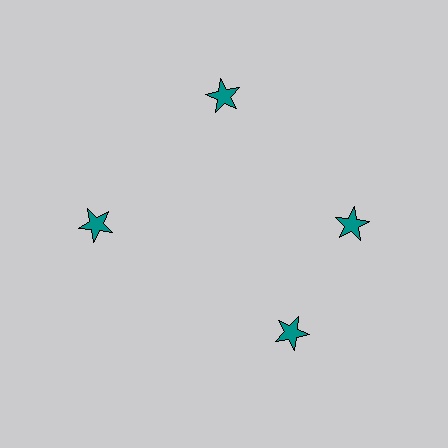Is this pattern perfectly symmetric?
No. The 4 teal stars are arranged in a ring, but one element near the 6 o'clock position is rotated out of alignment along the ring, breaking the 4-fold rotational symmetry.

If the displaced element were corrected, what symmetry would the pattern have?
It would have 4-fold rotational symmetry — the pattern would map onto itself every 90 degrees.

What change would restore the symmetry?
The symmetry would be restored by rotating it back into even spacing with its neighbors so that all 4 stars sit at equal angles and equal distance from the center.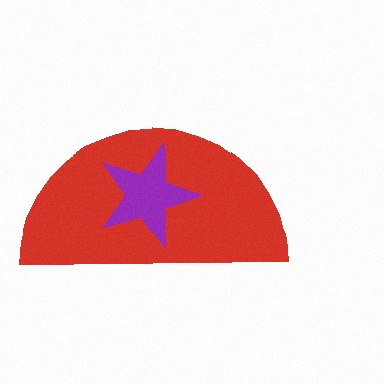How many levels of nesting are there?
2.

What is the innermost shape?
The purple star.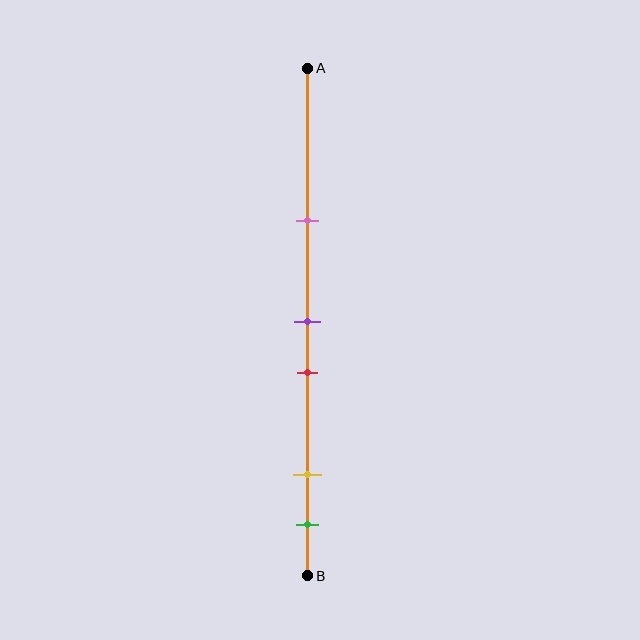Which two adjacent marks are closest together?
The purple and red marks are the closest adjacent pair.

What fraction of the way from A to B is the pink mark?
The pink mark is approximately 30% (0.3) of the way from A to B.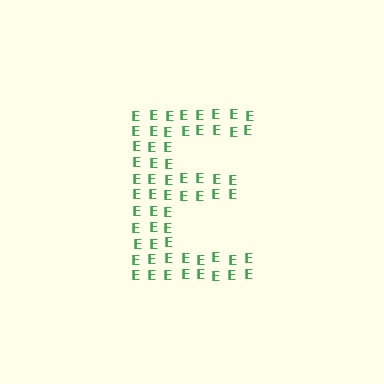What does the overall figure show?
The overall figure shows the letter E.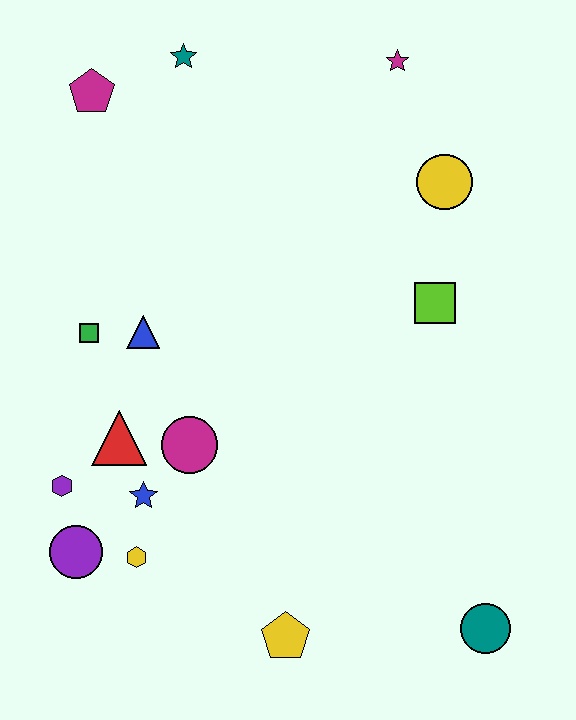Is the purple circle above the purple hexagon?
No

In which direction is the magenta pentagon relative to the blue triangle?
The magenta pentagon is above the blue triangle.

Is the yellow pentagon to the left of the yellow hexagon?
No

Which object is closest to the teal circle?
The yellow pentagon is closest to the teal circle.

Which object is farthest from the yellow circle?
The purple circle is farthest from the yellow circle.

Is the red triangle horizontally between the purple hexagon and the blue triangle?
Yes